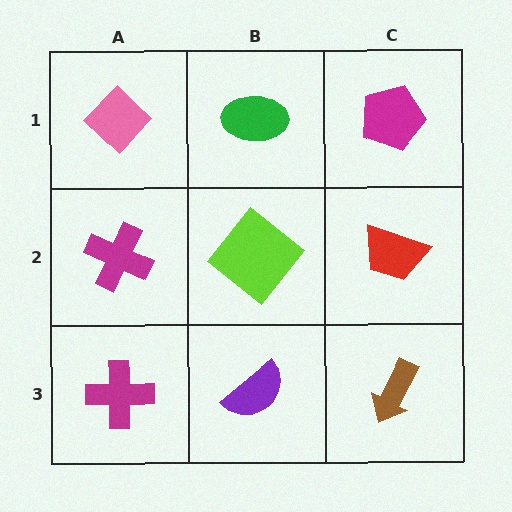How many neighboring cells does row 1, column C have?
2.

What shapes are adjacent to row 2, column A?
A pink diamond (row 1, column A), a magenta cross (row 3, column A), a lime diamond (row 2, column B).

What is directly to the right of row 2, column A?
A lime diamond.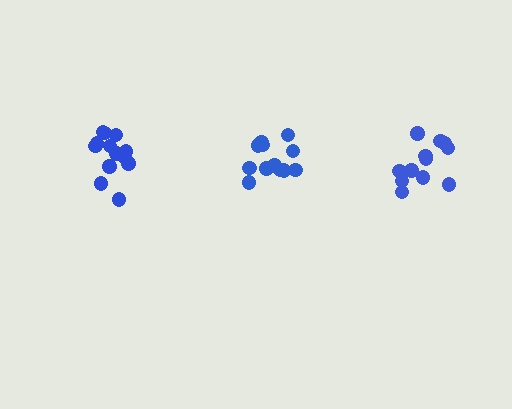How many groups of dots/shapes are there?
There are 3 groups.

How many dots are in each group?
Group 1: 13 dots, Group 2: 12 dots, Group 3: 12 dots (37 total).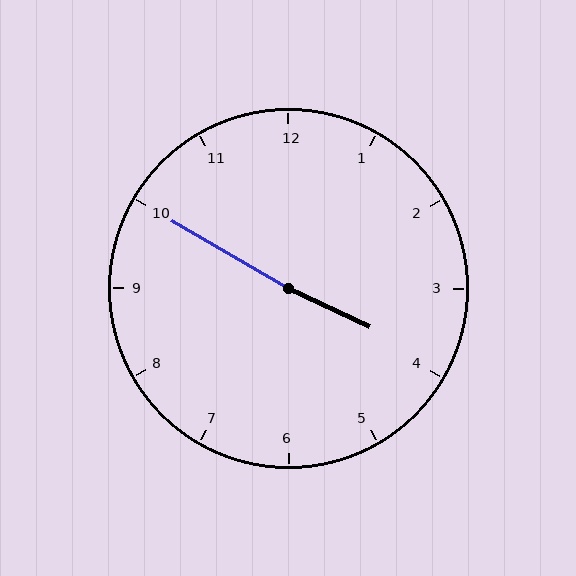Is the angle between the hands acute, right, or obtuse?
It is obtuse.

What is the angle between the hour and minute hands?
Approximately 175 degrees.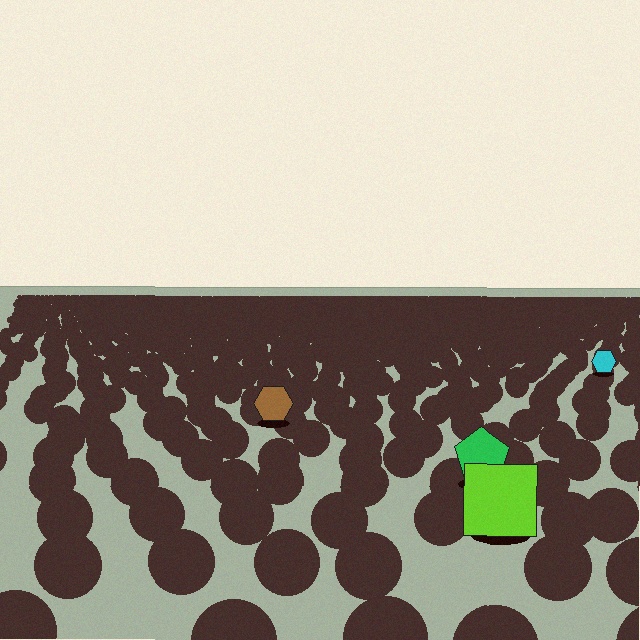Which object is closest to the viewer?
The lime square is closest. The texture marks near it are larger and more spread out.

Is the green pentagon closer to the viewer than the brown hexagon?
Yes. The green pentagon is closer — you can tell from the texture gradient: the ground texture is coarser near it.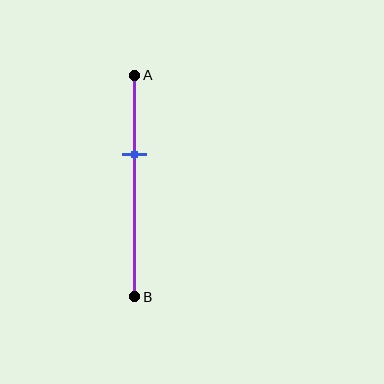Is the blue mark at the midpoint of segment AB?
No, the mark is at about 35% from A, not at the 50% midpoint.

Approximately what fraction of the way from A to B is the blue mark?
The blue mark is approximately 35% of the way from A to B.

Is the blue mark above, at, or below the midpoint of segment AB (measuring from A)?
The blue mark is above the midpoint of segment AB.